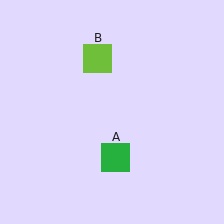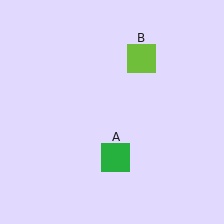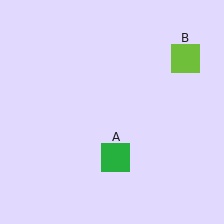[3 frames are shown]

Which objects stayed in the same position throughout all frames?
Green square (object A) remained stationary.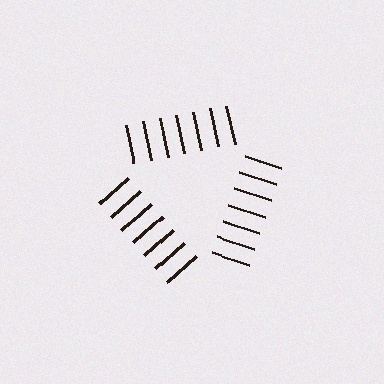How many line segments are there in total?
21 — 7 along each of the 3 edges.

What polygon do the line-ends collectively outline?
An illusory triangle — the line segments terminate on its edges but no continuous stroke is drawn.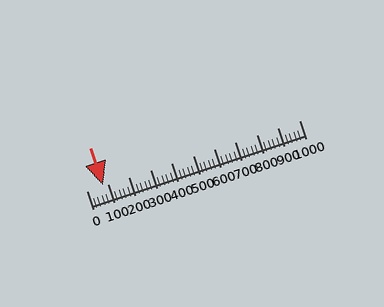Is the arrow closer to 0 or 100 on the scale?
The arrow is closer to 100.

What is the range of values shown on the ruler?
The ruler shows values from 0 to 1000.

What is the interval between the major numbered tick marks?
The major tick marks are spaced 100 units apart.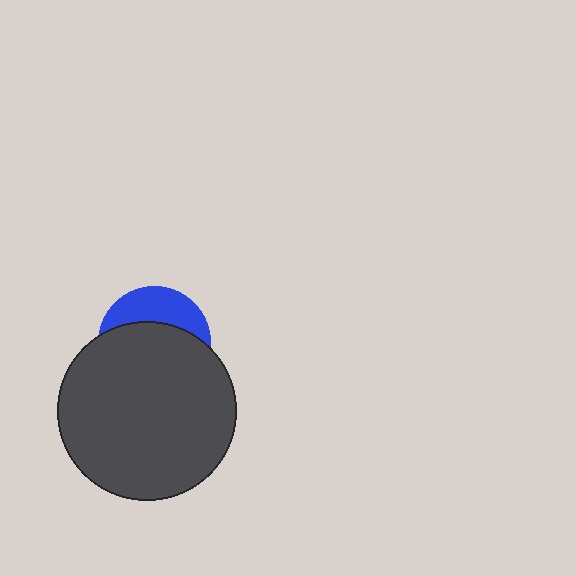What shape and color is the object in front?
The object in front is a dark gray circle.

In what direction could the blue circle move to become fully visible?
The blue circle could move up. That would shift it out from behind the dark gray circle entirely.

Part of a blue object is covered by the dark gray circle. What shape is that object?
It is a circle.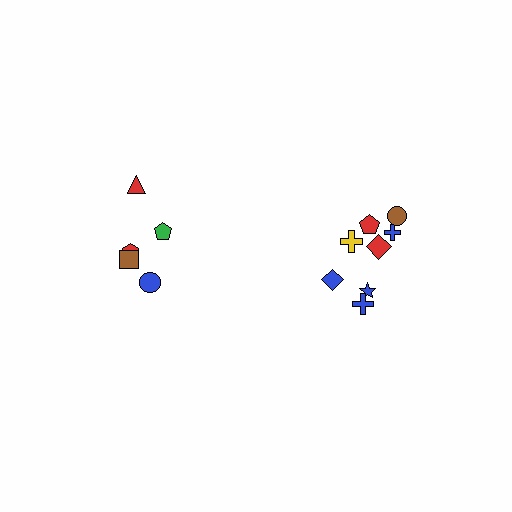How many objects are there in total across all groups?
There are 13 objects.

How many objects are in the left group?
There are 5 objects.